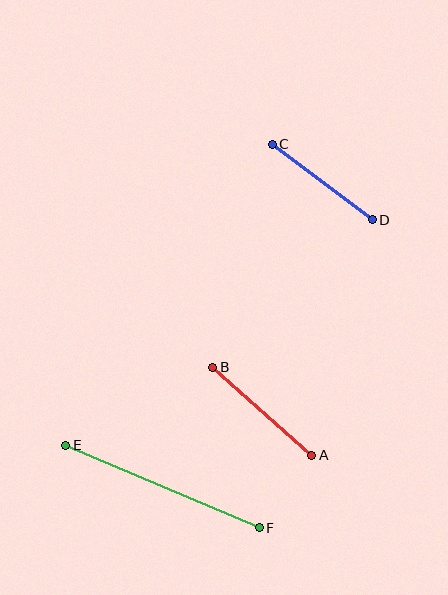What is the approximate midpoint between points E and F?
The midpoint is at approximately (162, 487) pixels.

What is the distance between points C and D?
The distance is approximately 125 pixels.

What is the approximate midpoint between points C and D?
The midpoint is at approximately (322, 182) pixels.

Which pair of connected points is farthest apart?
Points E and F are farthest apart.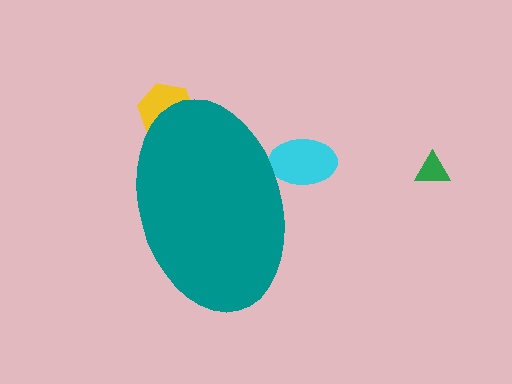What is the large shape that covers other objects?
A teal ellipse.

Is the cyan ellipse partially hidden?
Yes, the cyan ellipse is partially hidden behind the teal ellipse.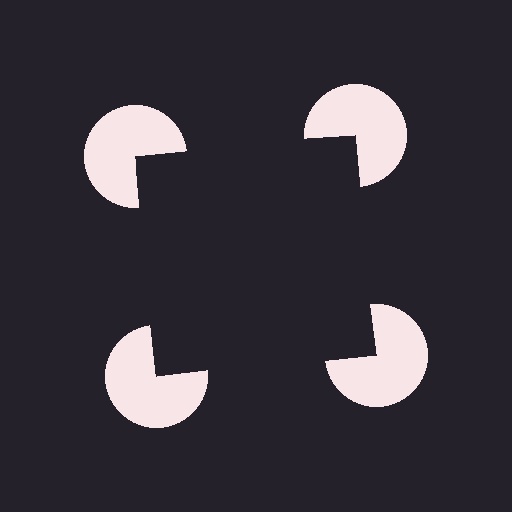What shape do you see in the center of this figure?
An illusory square — its edges are inferred from the aligned wedge cuts in the pac-man discs, not physically drawn.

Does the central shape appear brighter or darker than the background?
It typically appears slightly darker than the background, even though no actual brightness change is drawn.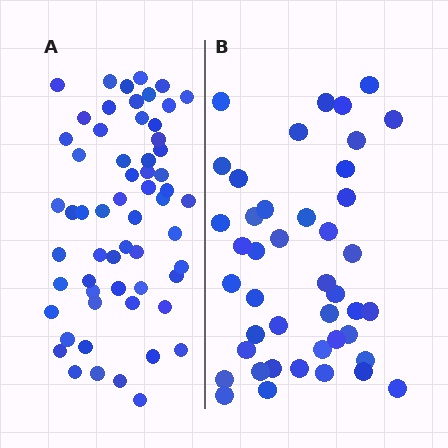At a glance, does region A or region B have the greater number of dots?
Region A (the left region) has more dots.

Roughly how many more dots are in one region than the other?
Region A has approximately 15 more dots than region B.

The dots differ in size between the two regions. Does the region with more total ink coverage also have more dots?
No. Region B has more total ink coverage because its dots are larger, but region A actually contains more individual dots. Total area can be misleading — the number of items is what matters here.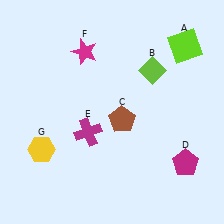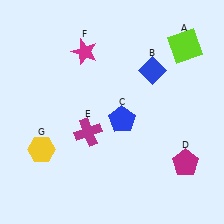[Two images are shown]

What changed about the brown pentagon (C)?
In Image 1, C is brown. In Image 2, it changed to blue.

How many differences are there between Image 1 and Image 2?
There are 2 differences between the two images.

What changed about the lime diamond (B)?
In Image 1, B is lime. In Image 2, it changed to blue.